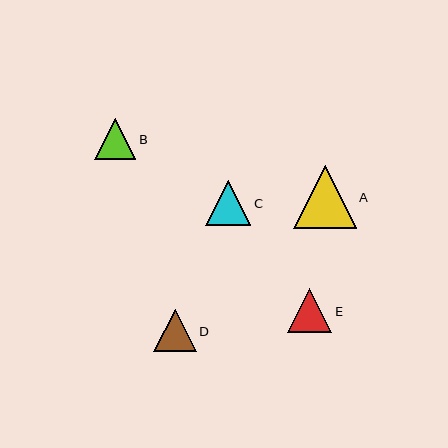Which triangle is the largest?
Triangle A is the largest with a size of approximately 63 pixels.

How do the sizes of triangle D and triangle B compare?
Triangle D and triangle B are approximately the same size.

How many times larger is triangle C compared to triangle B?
Triangle C is approximately 1.1 times the size of triangle B.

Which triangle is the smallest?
Triangle B is the smallest with a size of approximately 41 pixels.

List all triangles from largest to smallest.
From largest to smallest: A, C, E, D, B.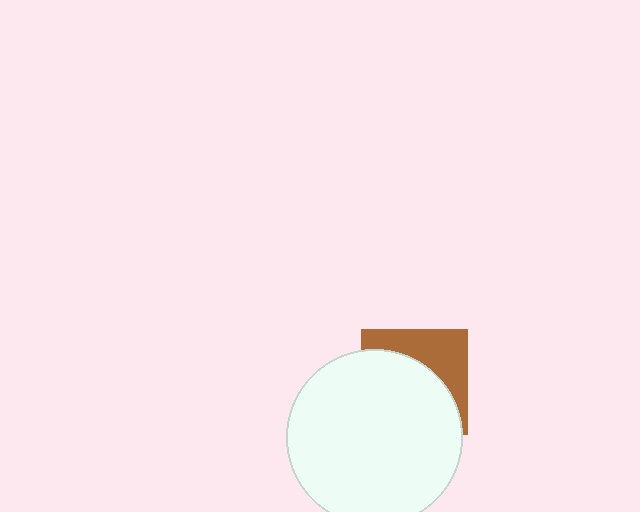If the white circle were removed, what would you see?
You would see the complete brown square.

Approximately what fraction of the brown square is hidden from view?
Roughly 63% of the brown square is hidden behind the white circle.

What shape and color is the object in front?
The object in front is a white circle.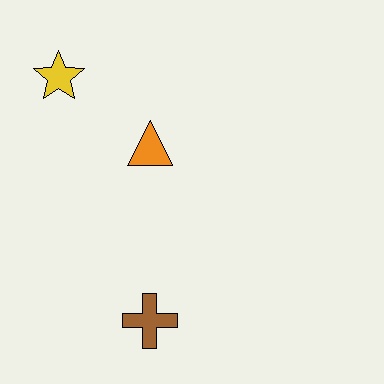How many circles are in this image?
There are no circles.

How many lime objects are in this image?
There are no lime objects.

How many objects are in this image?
There are 3 objects.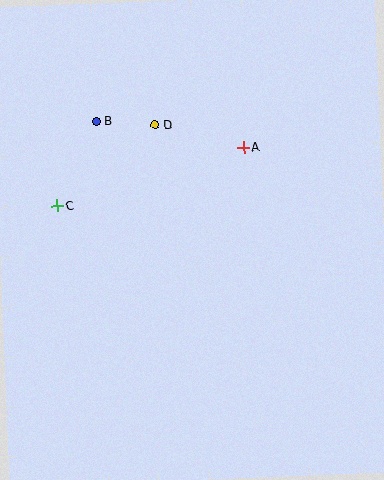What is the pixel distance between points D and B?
The distance between D and B is 59 pixels.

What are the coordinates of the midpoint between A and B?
The midpoint between A and B is at (170, 134).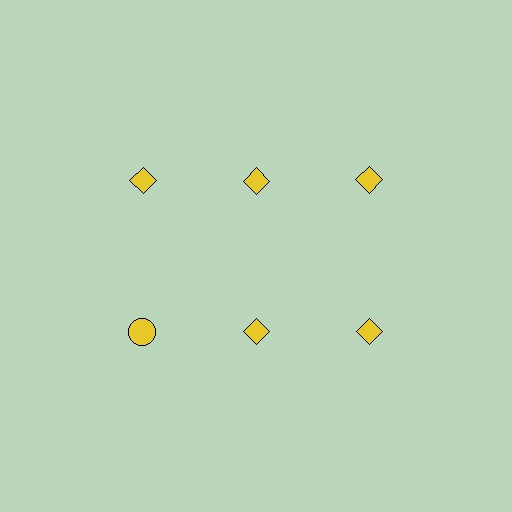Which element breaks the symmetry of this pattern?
The yellow circle in the second row, leftmost column breaks the symmetry. All other shapes are yellow diamonds.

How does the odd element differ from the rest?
It has a different shape: circle instead of diamond.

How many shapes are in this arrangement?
There are 6 shapes arranged in a grid pattern.